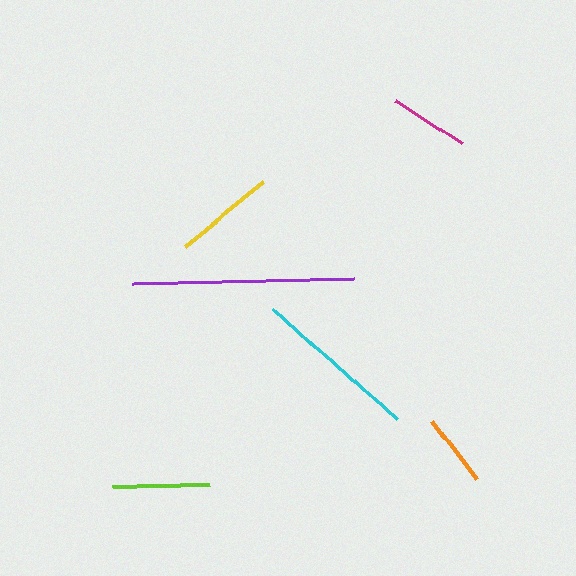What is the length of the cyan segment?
The cyan segment is approximately 165 pixels long.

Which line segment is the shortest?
The orange line is the shortest at approximately 74 pixels.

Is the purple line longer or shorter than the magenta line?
The purple line is longer than the magenta line.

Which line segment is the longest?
The purple line is the longest at approximately 222 pixels.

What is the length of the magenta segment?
The magenta segment is approximately 79 pixels long.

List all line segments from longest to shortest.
From longest to shortest: purple, cyan, yellow, lime, magenta, orange.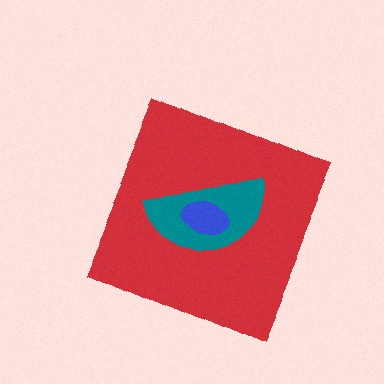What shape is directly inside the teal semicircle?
The blue ellipse.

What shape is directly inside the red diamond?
The teal semicircle.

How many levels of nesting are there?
3.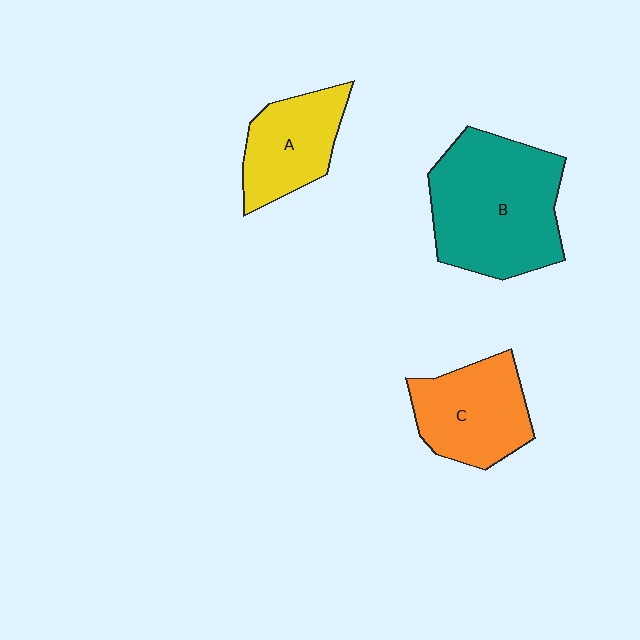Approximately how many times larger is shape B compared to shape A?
Approximately 1.9 times.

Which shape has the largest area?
Shape B (teal).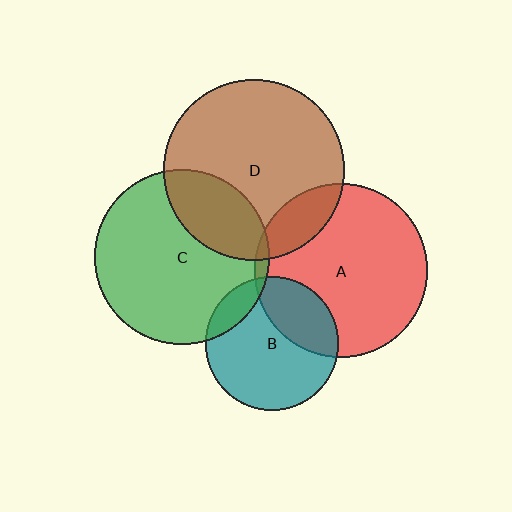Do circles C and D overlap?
Yes.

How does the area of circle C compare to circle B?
Approximately 1.7 times.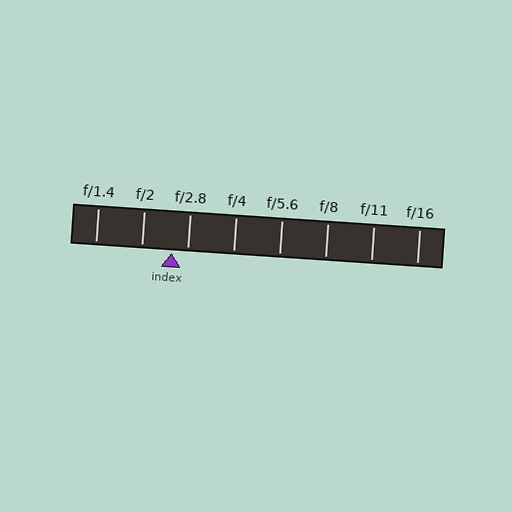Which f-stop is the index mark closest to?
The index mark is closest to f/2.8.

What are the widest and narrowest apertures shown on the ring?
The widest aperture shown is f/1.4 and the narrowest is f/16.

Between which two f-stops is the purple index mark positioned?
The index mark is between f/2 and f/2.8.